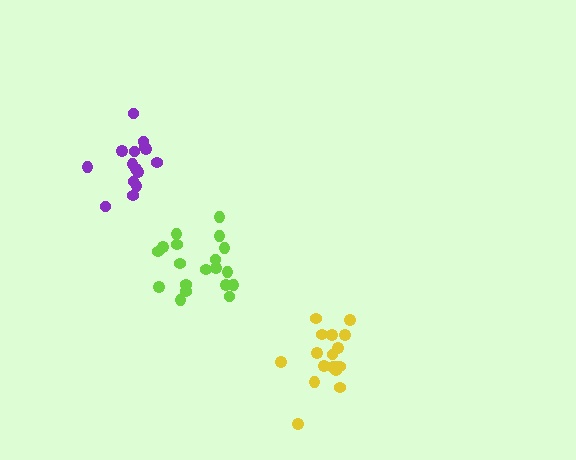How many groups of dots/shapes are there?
There are 3 groups.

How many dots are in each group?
Group 1: 17 dots, Group 2: 15 dots, Group 3: 19 dots (51 total).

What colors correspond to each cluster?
The clusters are colored: yellow, purple, lime.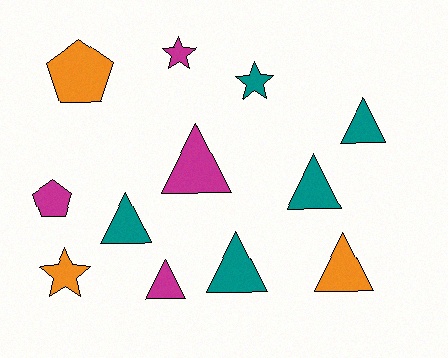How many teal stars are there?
There is 1 teal star.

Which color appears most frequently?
Teal, with 5 objects.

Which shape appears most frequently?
Triangle, with 7 objects.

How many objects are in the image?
There are 12 objects.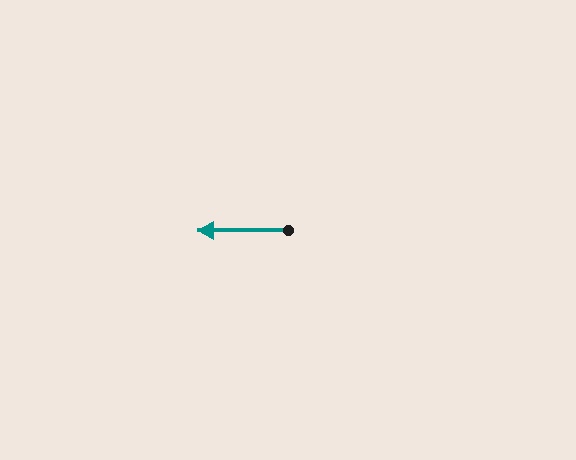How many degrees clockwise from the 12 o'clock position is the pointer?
Approximately 270 degrees.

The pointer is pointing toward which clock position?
Roughly 9 o'clock.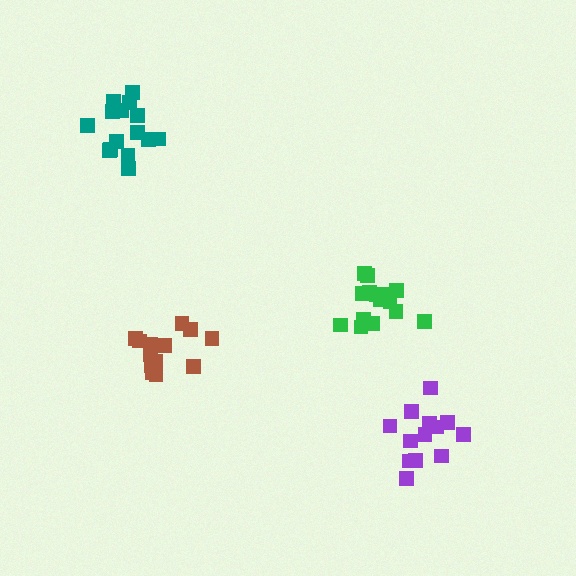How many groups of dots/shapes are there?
There are 4 groups.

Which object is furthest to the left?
The teal cluster is leftmost.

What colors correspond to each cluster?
The clusters are colored: teal, brown, green, purple.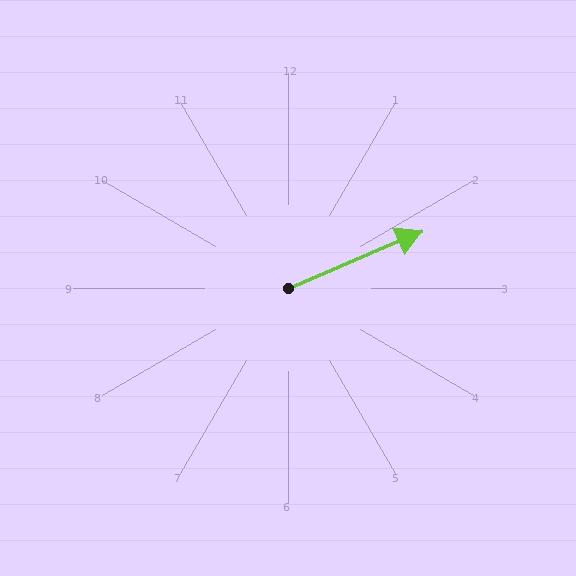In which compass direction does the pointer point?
Northeast.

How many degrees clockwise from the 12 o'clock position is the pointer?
Approximately 67 degrees.